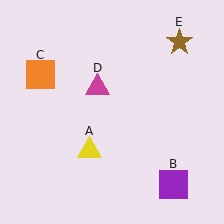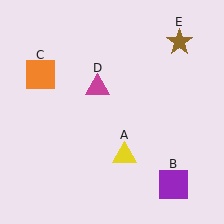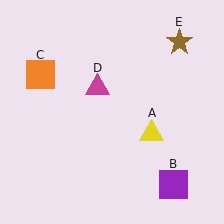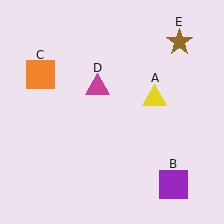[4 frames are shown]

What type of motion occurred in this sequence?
The yellow triangle (object A) rotated counterclockwise around the center of the scene.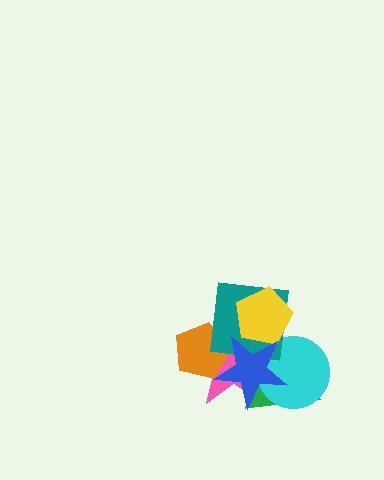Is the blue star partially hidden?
No, no other shape covers it.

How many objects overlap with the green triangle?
4 objects overlap with the green triangle.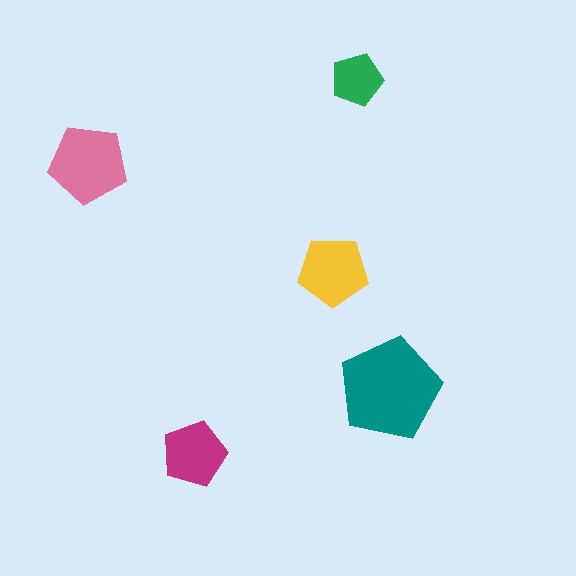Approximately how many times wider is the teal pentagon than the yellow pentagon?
About 1.5 times wider.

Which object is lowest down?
The magenta pentagon is bottommost.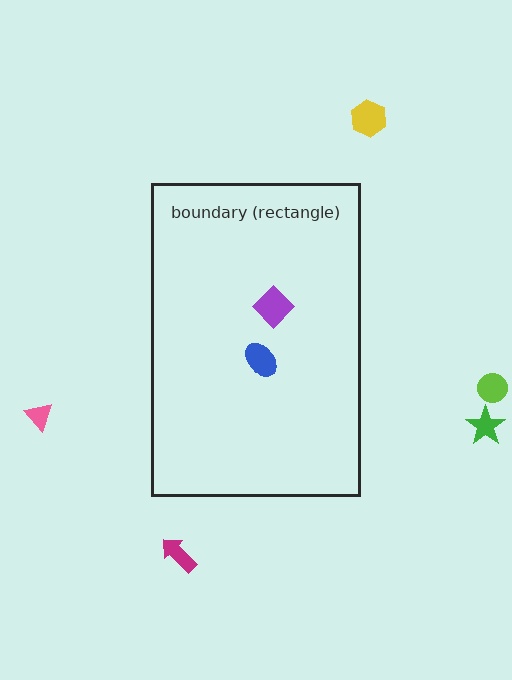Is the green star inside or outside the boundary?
Outside.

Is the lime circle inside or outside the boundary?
Outside.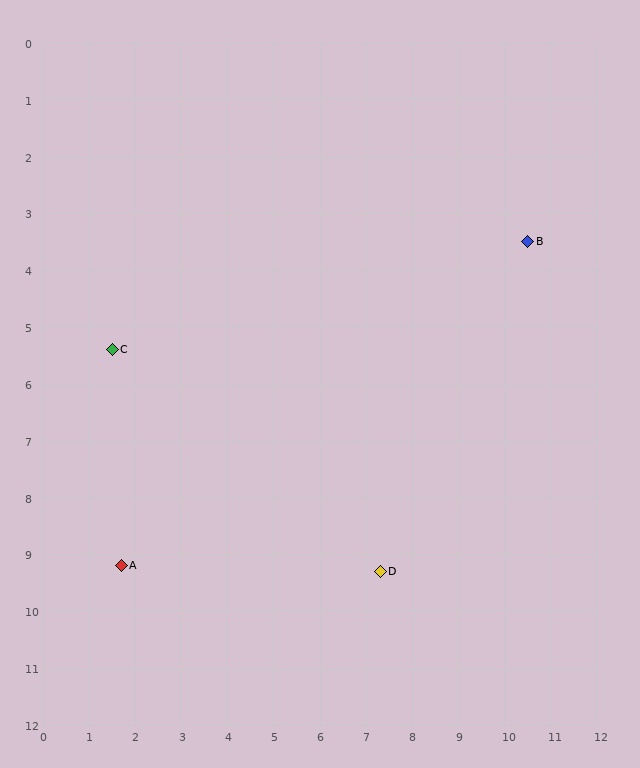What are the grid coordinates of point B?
Point B is at approximately (10.5, 3.5).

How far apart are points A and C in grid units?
Points A and C are about 3.8 grid units apart.